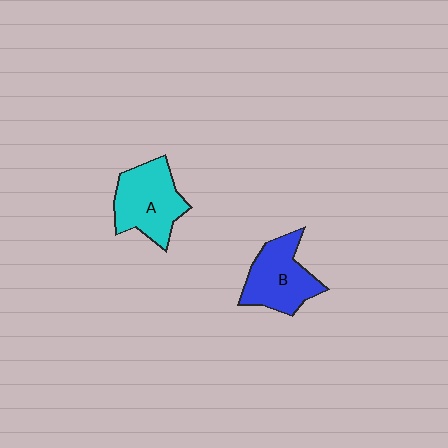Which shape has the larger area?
Shape A (cyan).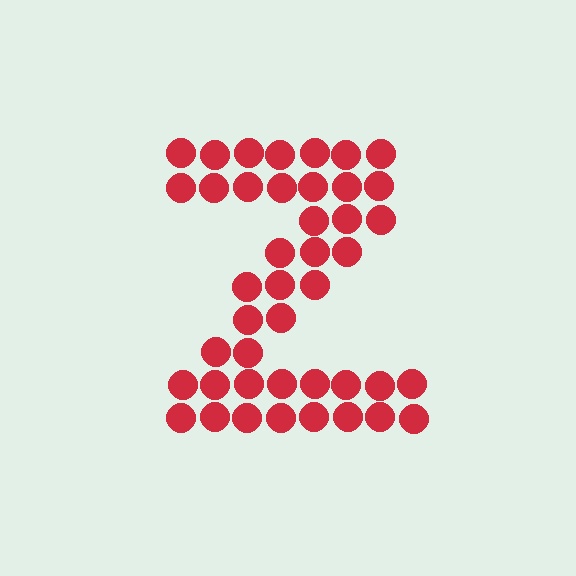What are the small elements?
The small elements are circles.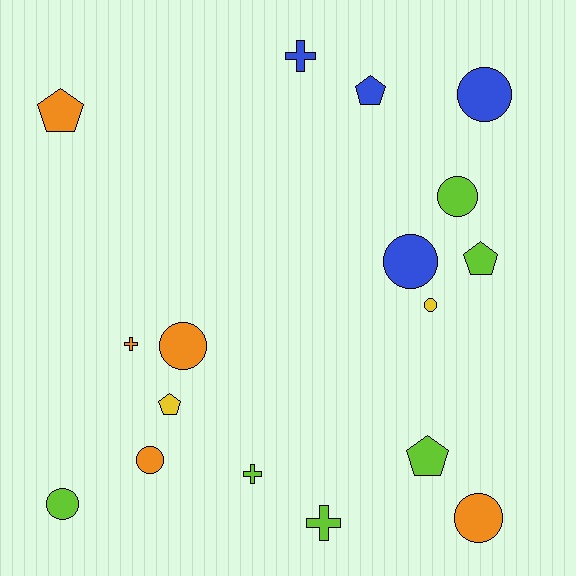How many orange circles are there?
There are 3 orange circles.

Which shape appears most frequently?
Circle, with 8 objects.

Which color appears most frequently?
Lime, with 6 objects.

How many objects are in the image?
There are 17 objects.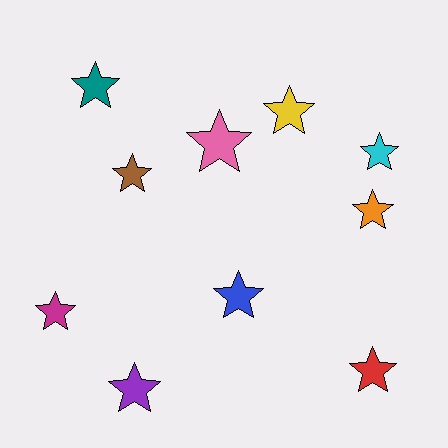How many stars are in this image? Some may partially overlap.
There are 10 stars.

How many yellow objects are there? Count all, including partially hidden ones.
There is 1 yellow object.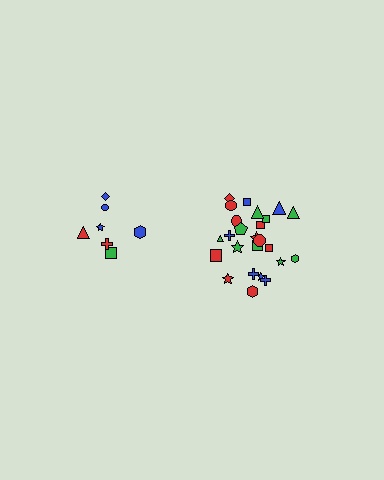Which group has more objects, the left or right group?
The right group.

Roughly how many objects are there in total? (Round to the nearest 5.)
Roughly 30 objects in total.